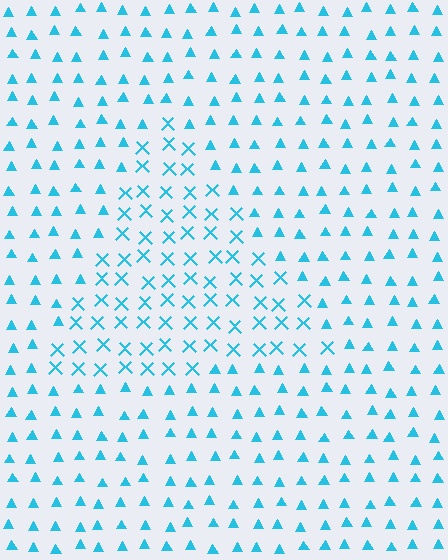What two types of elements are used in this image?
The image uses X marks inside the triangle region and triangles outside it.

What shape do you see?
I see a triangle.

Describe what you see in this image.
The image is filled with small cyan elements arranged in a uniform grid. A triangle-shaped region contains X marks, while the surrounding area contains triangles. The boundary is defined purely by the change in element shape.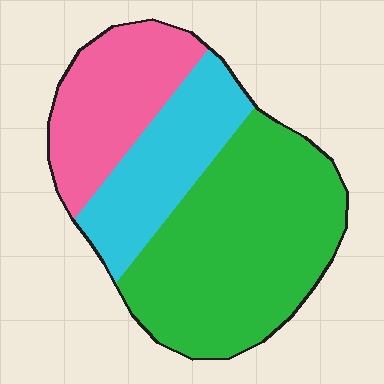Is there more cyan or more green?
Green.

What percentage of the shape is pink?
Pink takes up about one quarter (1/4) of the shape.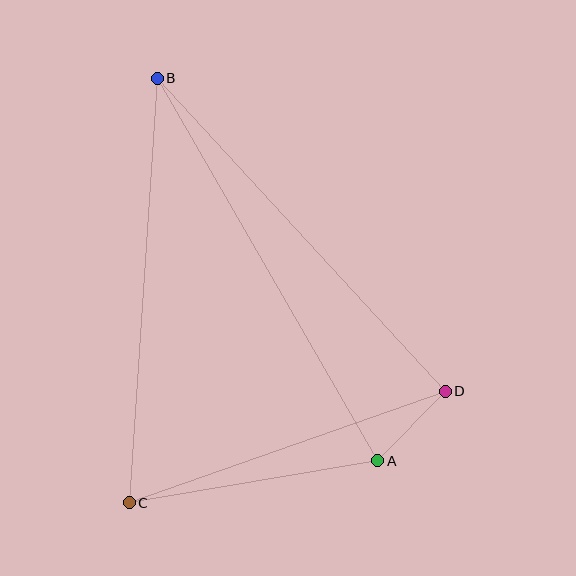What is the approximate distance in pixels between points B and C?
The distance between B and C is approximately 425 pixels.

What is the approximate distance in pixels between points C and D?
The distance between C and D is approximately 335 pixels.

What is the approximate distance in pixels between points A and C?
The distance between A and C is approximately 252 pixels.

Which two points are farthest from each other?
Points A and B are farthest from each other.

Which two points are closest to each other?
Points A and D are closest to each other.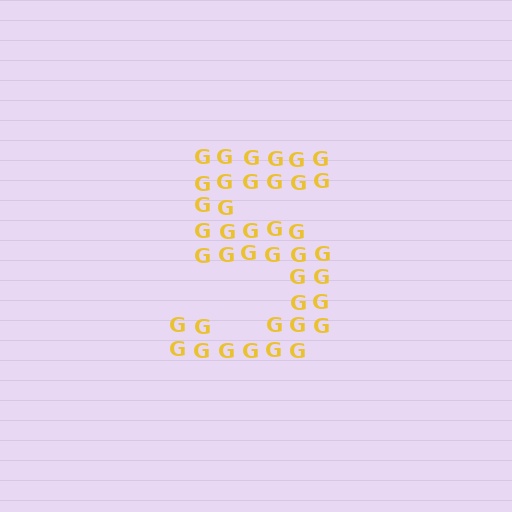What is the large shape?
The large shape is the digit 5.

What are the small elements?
The small elements are letter G's.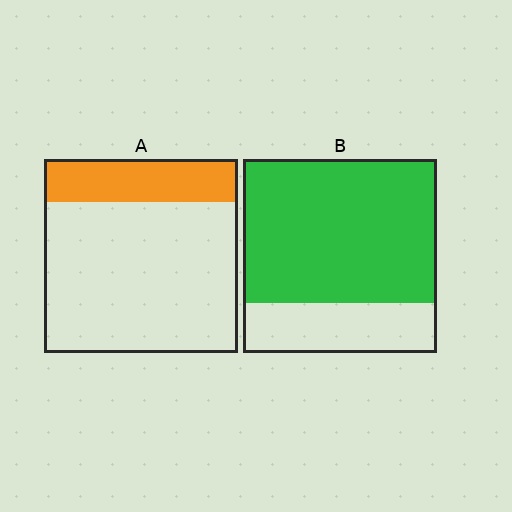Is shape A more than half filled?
No.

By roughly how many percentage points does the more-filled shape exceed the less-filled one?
By roughly 50 percentage points (B over A).